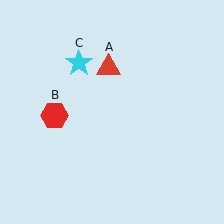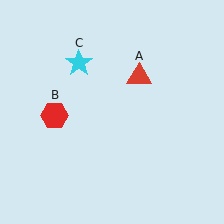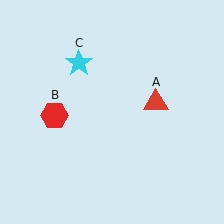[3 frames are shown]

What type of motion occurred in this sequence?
The red triangle (object A) rotated clockwise around the center of the scene.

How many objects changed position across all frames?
1 object changed position: red triangle (object A).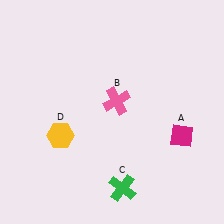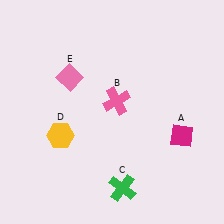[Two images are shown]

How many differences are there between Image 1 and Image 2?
There is 1 difference between the two images.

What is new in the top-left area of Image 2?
A pink diamond (E) was added in the top-left area of Image 2.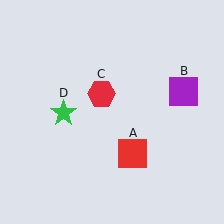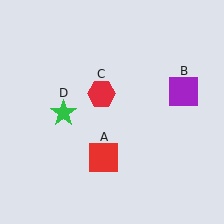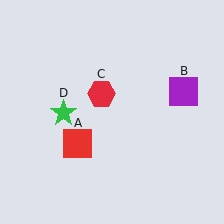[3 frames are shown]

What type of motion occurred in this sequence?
The red square (object A) rotated clockwise around the center of the scene.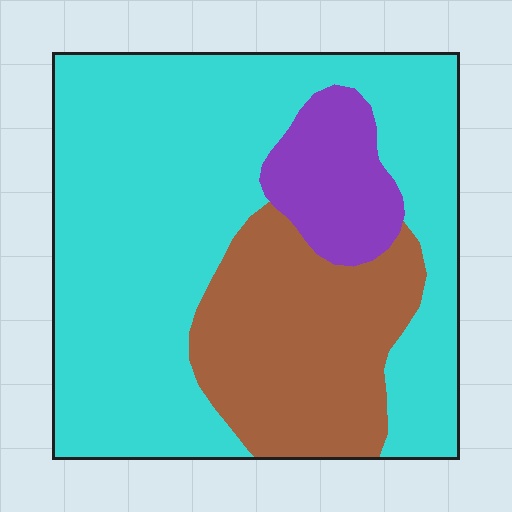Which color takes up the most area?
Cyan, at roughly 65%.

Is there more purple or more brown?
Brown.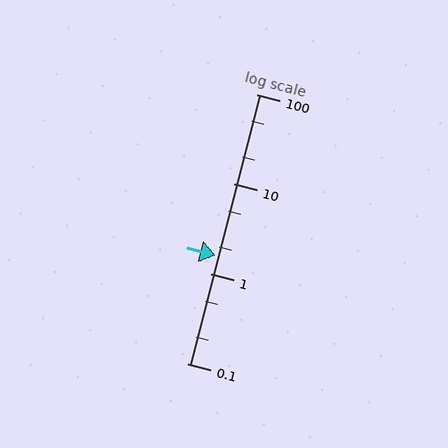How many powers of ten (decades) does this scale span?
The scale spans 3 decades, from 0.1 to 100.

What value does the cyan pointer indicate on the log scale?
The pointer indicates approximately 1.6.